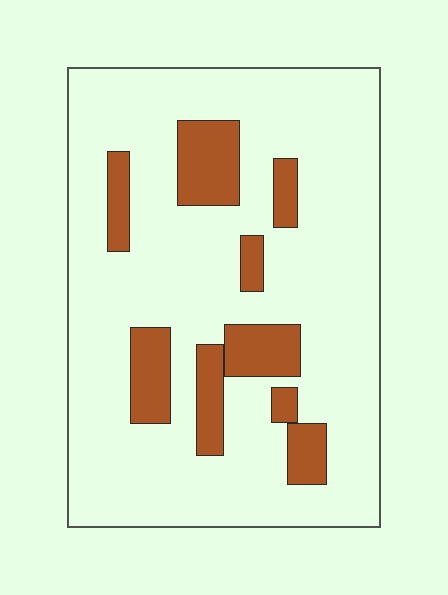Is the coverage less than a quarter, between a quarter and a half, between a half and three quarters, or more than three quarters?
Less than a quarter.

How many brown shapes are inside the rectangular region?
9.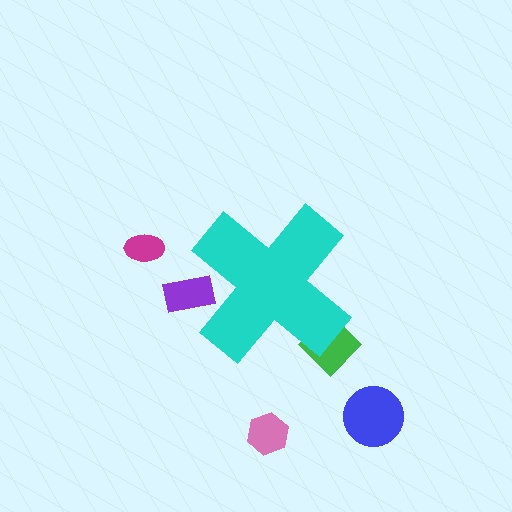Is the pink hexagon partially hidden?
No, the pink hexagon is fully visible.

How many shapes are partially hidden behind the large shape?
2 shapes are partially hidden.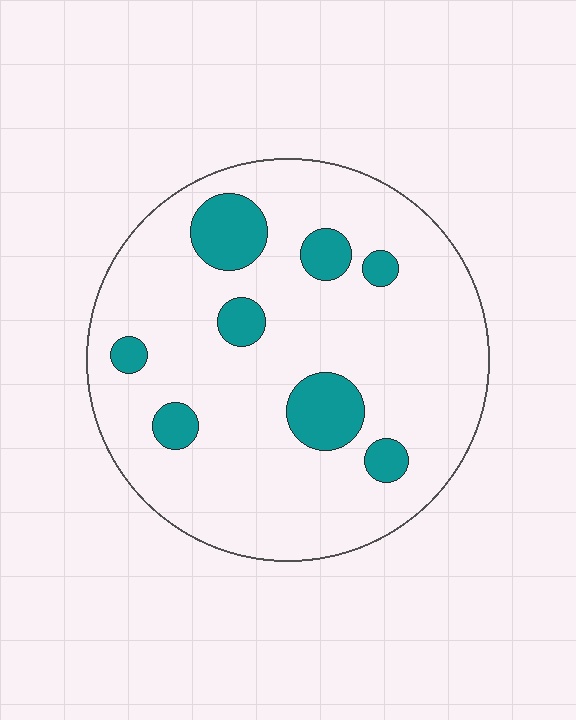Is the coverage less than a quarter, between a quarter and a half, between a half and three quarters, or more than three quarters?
Less than a quarter.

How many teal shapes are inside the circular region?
8.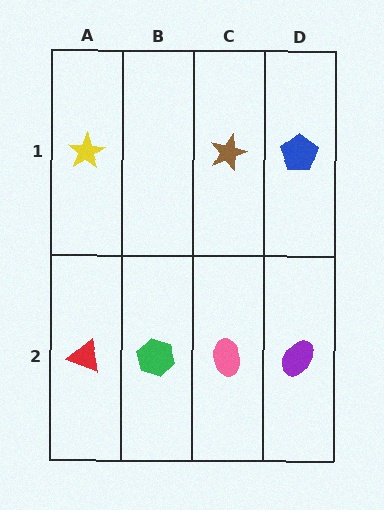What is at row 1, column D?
A blue pentagon.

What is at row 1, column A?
A yellow star.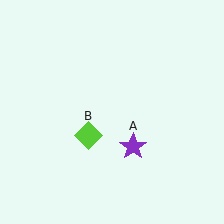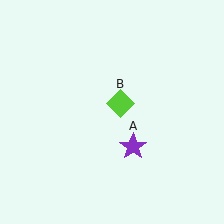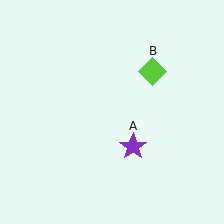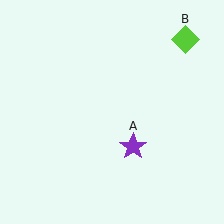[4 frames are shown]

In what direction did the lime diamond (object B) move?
The lime diamond (object B) moved up and to the right.